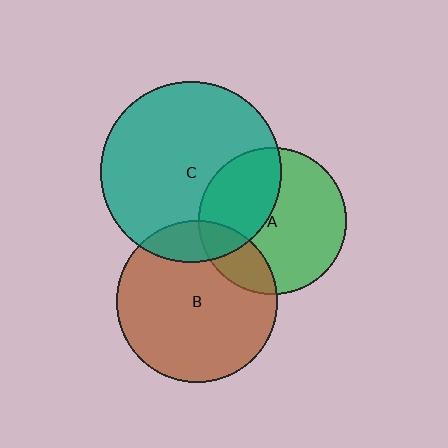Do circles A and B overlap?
Yes.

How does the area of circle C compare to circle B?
Approximately 1.3 times.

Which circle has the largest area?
Circle C (teal).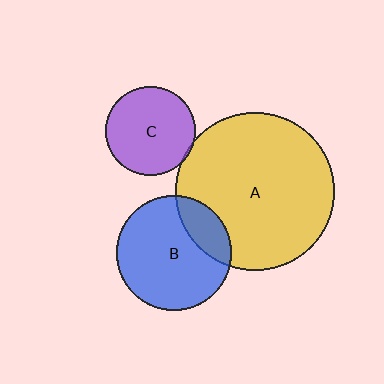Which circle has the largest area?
Circle A (yellow).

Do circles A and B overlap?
Yes.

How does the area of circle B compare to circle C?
Approximately 1.7 times.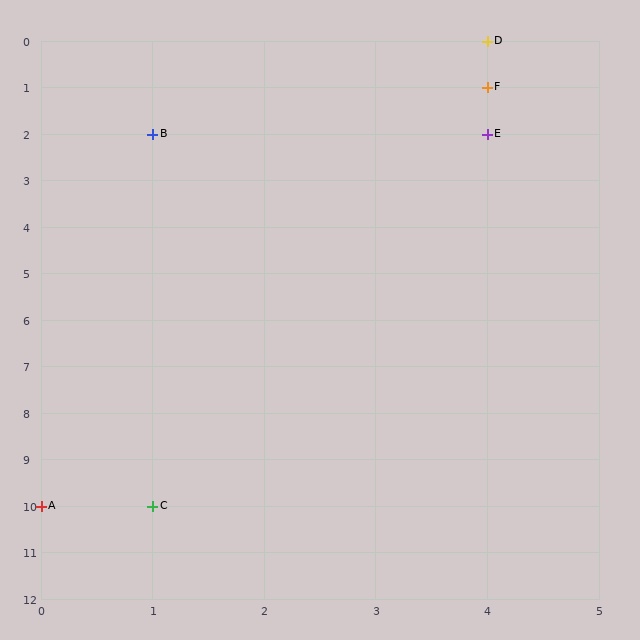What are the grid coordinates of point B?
Point B is at grid coordinates (1, 2).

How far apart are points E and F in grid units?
Points E and F are 1 row apart.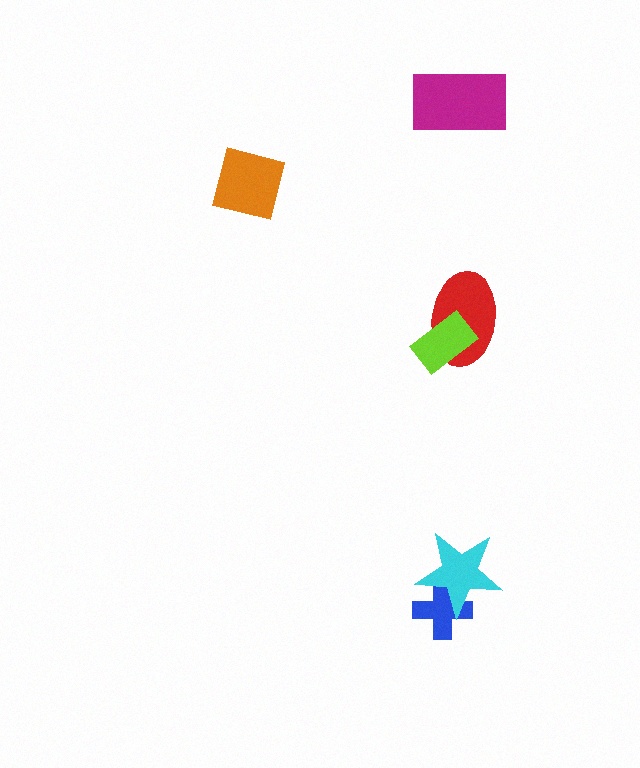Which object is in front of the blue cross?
The cyan star is in front of the blue cross.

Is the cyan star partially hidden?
No, no other shape covers it.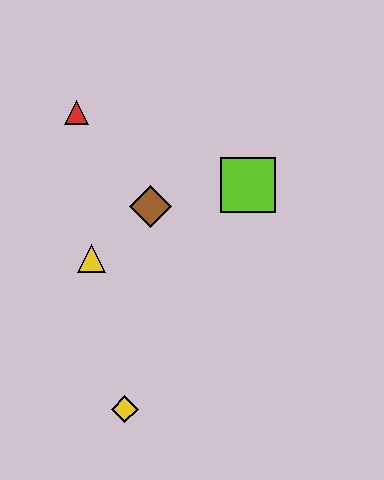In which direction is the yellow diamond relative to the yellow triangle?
The yellow diamond is below the yellow triangle.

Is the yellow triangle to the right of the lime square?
No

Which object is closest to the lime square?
The brown diamond is closest to the lime square.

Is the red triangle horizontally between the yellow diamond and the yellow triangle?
No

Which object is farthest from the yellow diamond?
The red triangle is farthest from the yellow diamond.